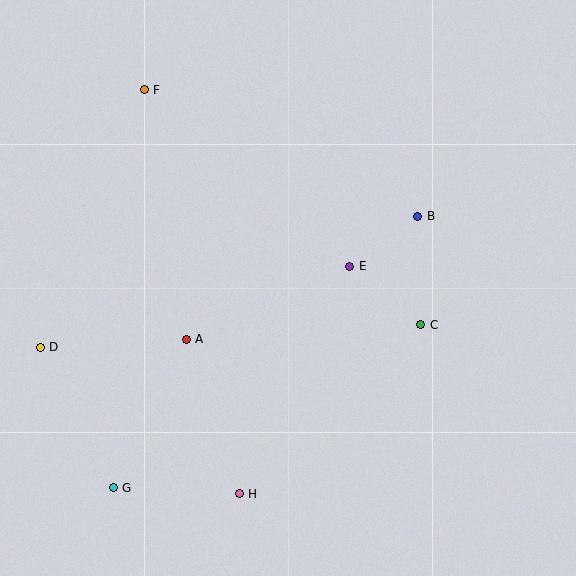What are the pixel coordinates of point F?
Point F is at (144, 90).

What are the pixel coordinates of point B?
Point B is at (418, 216).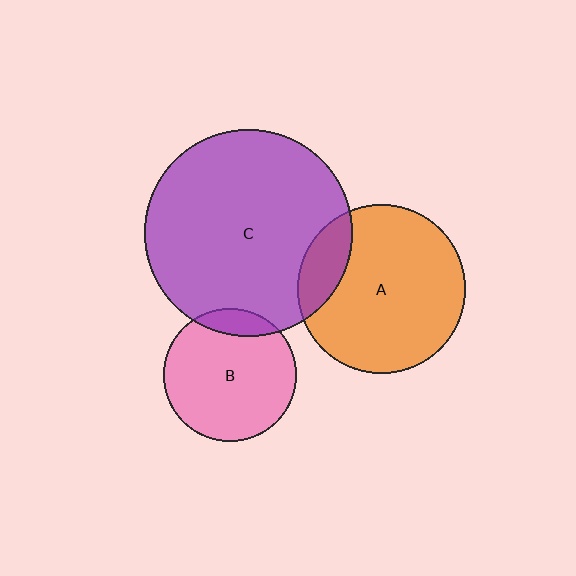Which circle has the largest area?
Circle C (purple).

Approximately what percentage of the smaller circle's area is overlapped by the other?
Approximately 10%.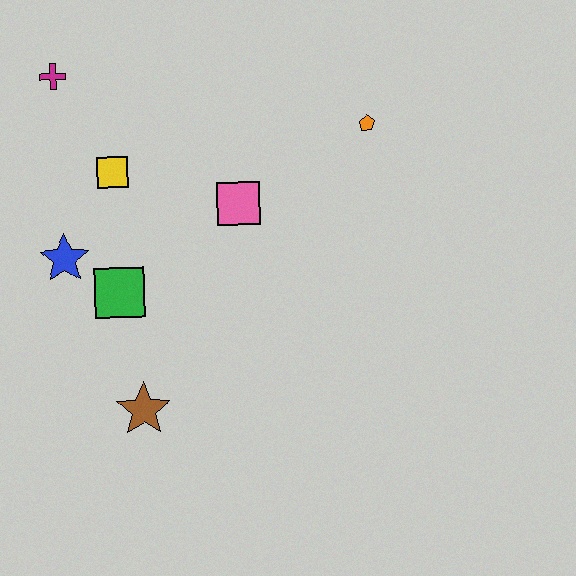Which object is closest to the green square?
The blue star is closest to the green square.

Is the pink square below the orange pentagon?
Yes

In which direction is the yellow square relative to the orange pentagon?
The yellow square is to the left of the orange pentagon.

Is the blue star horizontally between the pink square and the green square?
No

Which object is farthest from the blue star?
The orange pentagon is farthest from the blue star.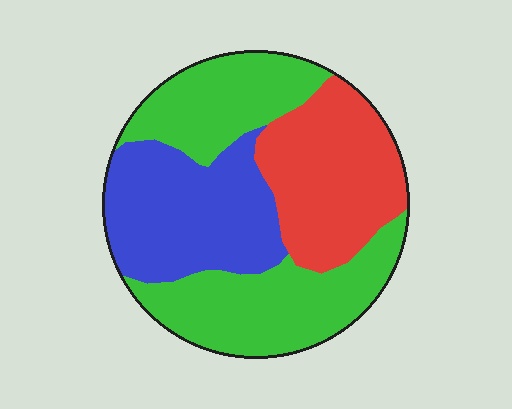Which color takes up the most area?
Green, at roughly 45%.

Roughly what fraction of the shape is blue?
Blue takes up about one quarter (1/4) of the shape.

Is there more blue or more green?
Green.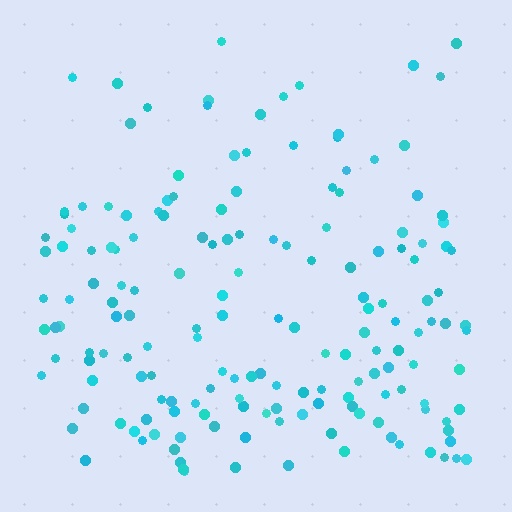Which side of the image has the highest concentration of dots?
The bottom.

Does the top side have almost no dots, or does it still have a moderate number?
Still a moderate number, just noticeably fewer than the bottom.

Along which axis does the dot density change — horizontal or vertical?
Vertical.